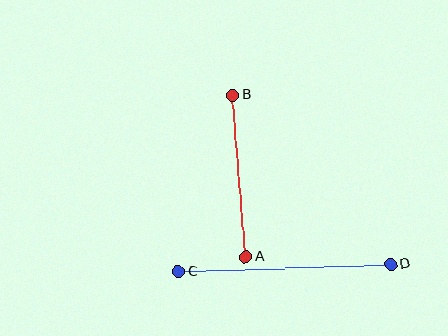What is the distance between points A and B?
The distance is approximately 162 pixels.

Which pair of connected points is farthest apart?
Points C and D are farthest apart.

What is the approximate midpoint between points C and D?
The midpoint is at approximately (285, 268) pixels.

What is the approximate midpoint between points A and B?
The midpoint is at approximately (239, 176) pixels.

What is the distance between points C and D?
The distance is approximately 213 pixels.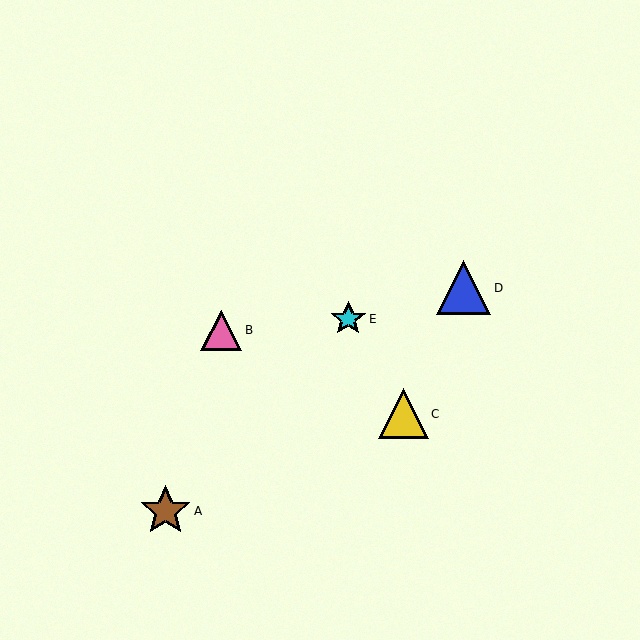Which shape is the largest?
The blue triangle (labeled D) is the largest.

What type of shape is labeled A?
Shape A is a brown star.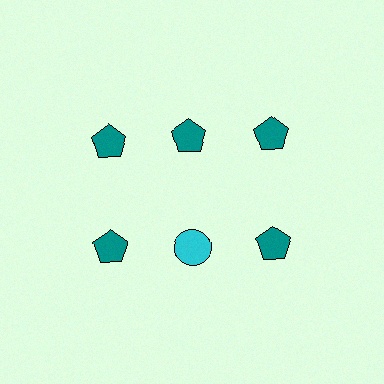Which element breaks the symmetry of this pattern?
The cyan circle in the second row, second from left column breaks the symmetry. All other shapes are teal pentagons.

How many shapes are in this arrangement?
There are 6 shapes arranged in a grid pattern.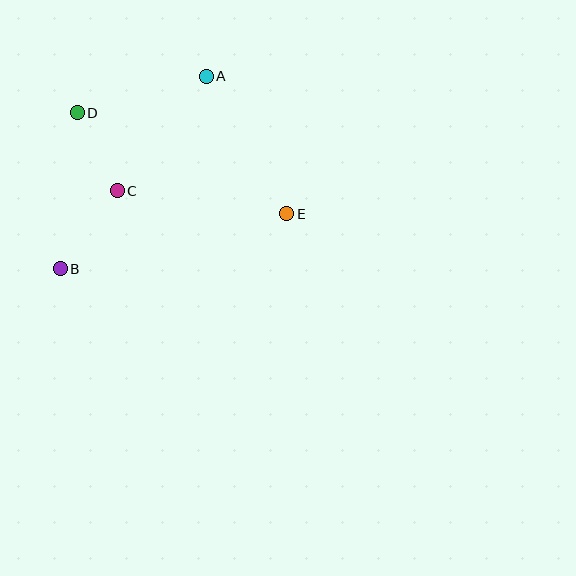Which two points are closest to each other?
Points C and D are closest to each other.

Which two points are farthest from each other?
Points A and B are farthest from each other.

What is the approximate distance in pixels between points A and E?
The distance between A and E is approximately 159 pixels.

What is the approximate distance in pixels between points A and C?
The distance between A and C is approximately 145 pixels.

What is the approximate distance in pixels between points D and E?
The distance between D and E is approximately 233 pixels.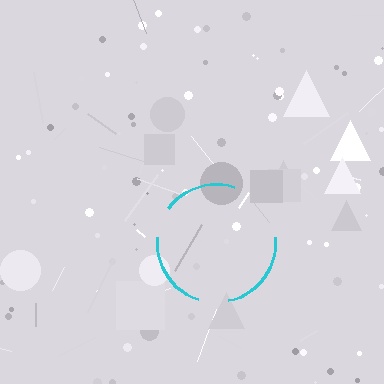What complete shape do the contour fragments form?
The contour fragments form a circle.